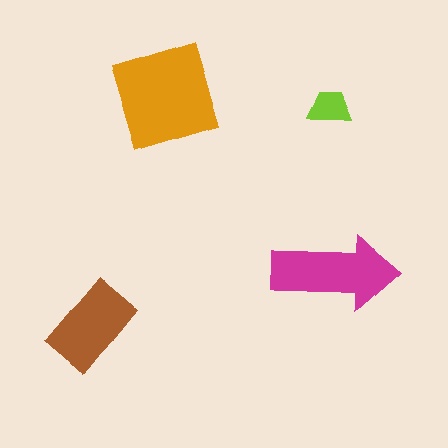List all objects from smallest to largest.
The lime trapezoid, the brown rectangle, the magenta arrow, the orange diamond.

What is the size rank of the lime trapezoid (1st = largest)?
4th.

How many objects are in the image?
There are 4 objects in the image.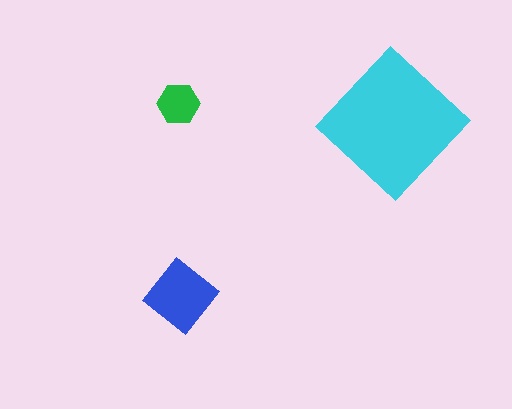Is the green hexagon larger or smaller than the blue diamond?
Smaller.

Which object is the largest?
The cyan diamond.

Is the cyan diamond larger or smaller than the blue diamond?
Larger.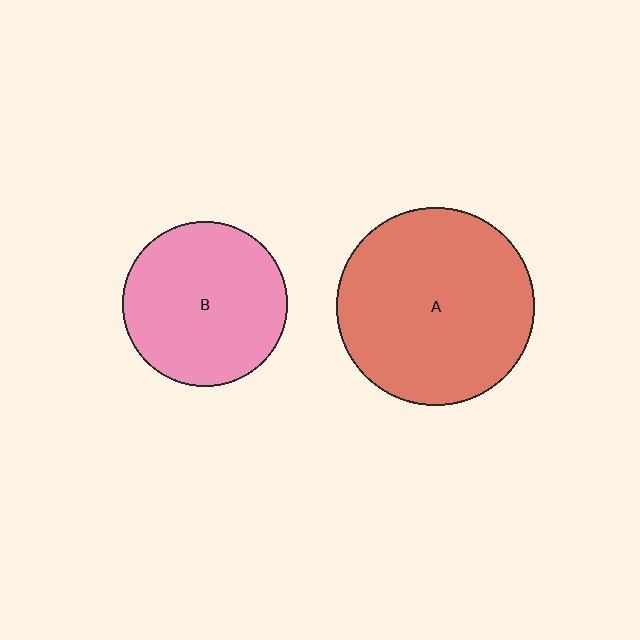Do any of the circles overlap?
No, none of the circles overlap.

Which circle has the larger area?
Circle A (red).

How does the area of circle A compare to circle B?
Approximately 1.4 times.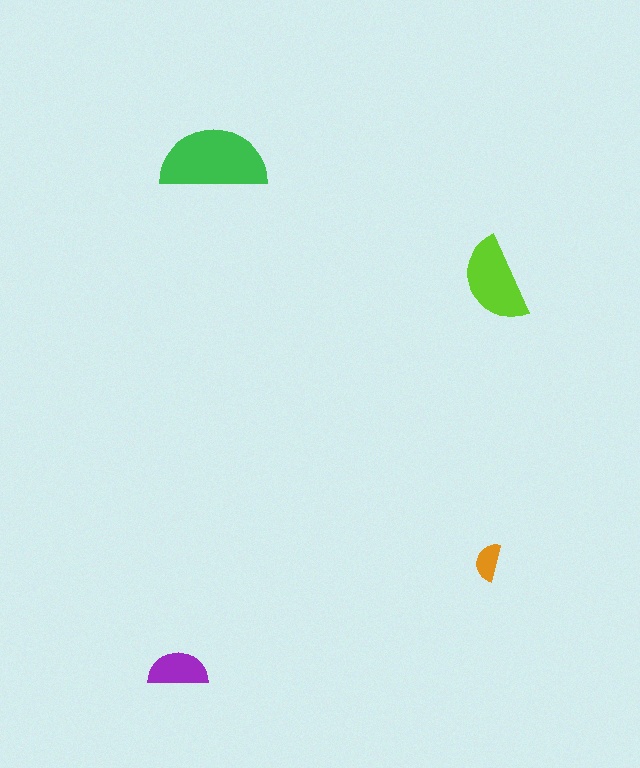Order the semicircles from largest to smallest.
the green one, the lime one, the purple one, the orange one.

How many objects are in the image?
There are 4 objects in the image.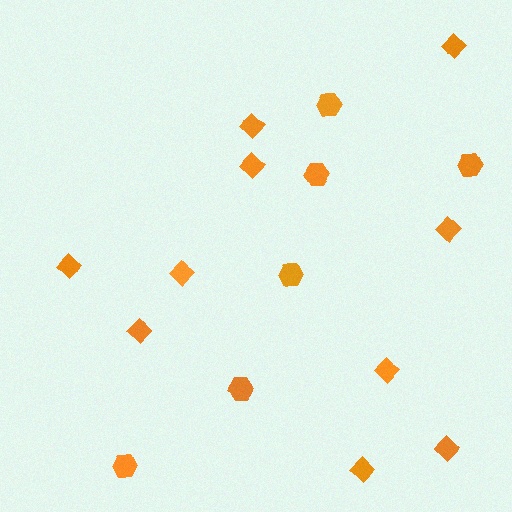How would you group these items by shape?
There are 2 groups: one group of hexagons (6) and one group of diamonds (10).